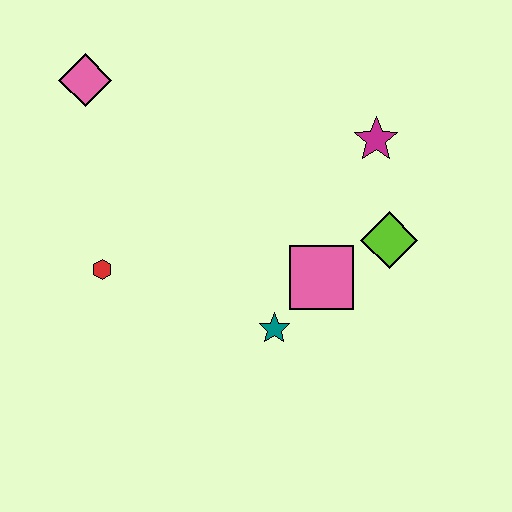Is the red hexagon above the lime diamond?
No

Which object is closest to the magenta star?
The lime diamond is closest to the magenta star.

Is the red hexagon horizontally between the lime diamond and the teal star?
No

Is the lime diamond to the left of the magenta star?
No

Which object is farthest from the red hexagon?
The magenta star is farthest from the red hexagon.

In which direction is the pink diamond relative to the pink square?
The pink diamond is to the left of the pink square.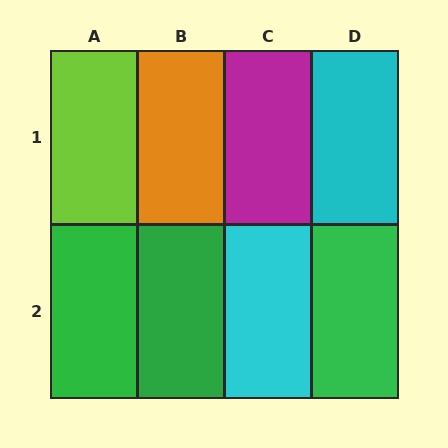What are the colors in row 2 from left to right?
Green, green, cyan, green.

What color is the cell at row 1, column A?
Lime.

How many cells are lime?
1 cell is lime.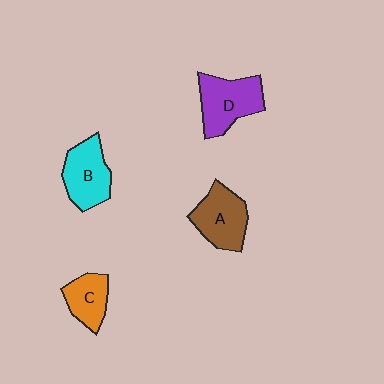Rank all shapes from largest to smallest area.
From largest to smallest: D (purple), A (brown), B (cyan), C (orange).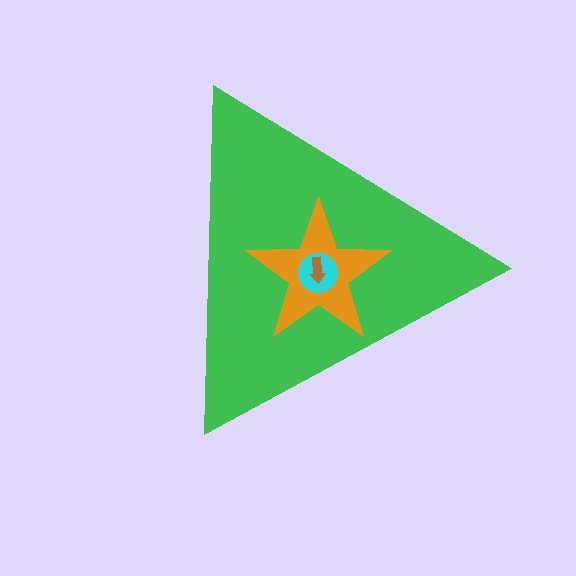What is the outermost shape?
The green triangle.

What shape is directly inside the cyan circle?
The brown arrow.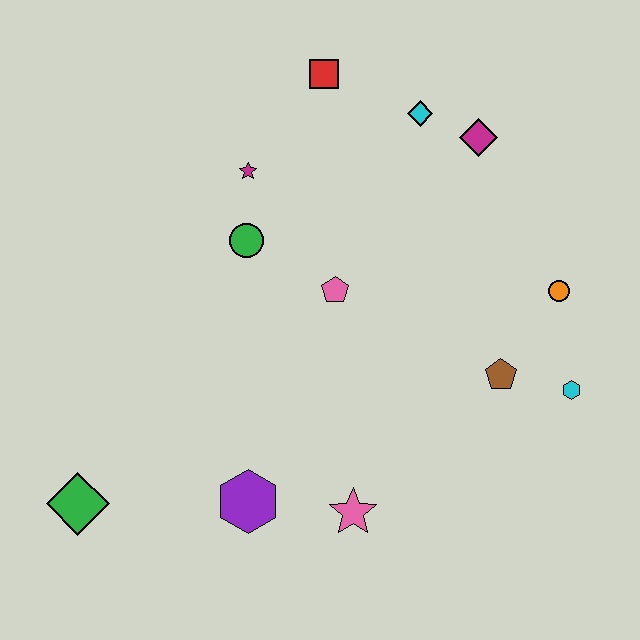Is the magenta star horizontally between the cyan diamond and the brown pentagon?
No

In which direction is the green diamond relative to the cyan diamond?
The green diamond is below the cyan diamond.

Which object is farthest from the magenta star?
The cyan hexagon is farthest from the magenta star.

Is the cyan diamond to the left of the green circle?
No